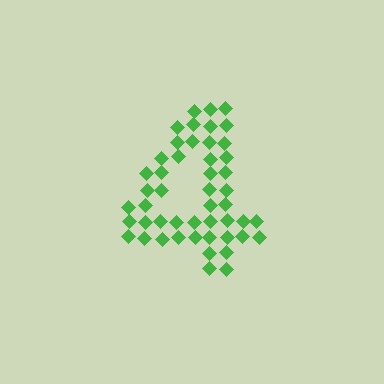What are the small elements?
The small elements are diamonds.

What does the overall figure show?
The overall figure shows the digit 4.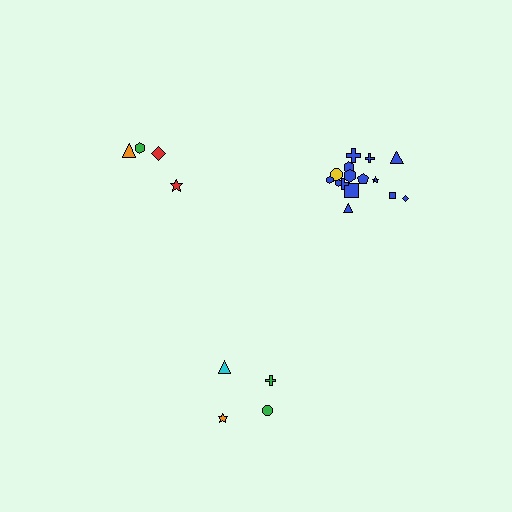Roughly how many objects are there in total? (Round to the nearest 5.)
Roughly 25 objects in total.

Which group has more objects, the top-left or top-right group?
The top-right group.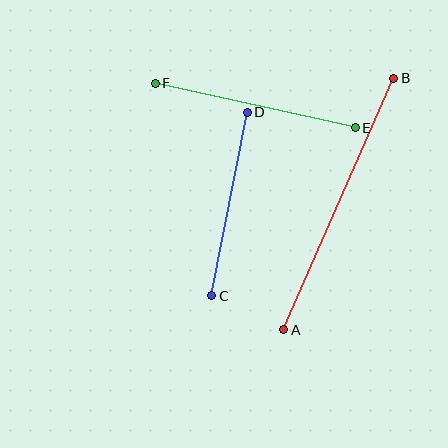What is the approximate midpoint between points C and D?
The midpoint is at approximately (230, 204) pixels.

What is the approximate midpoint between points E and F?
The midpoint is at approximately (255, 105) pixels.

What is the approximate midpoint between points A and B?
The midpoint is at approximately (339, 204) pixels.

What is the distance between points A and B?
The distance is approximately 274 pixels.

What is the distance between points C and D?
The distance is approximately 187 pixels.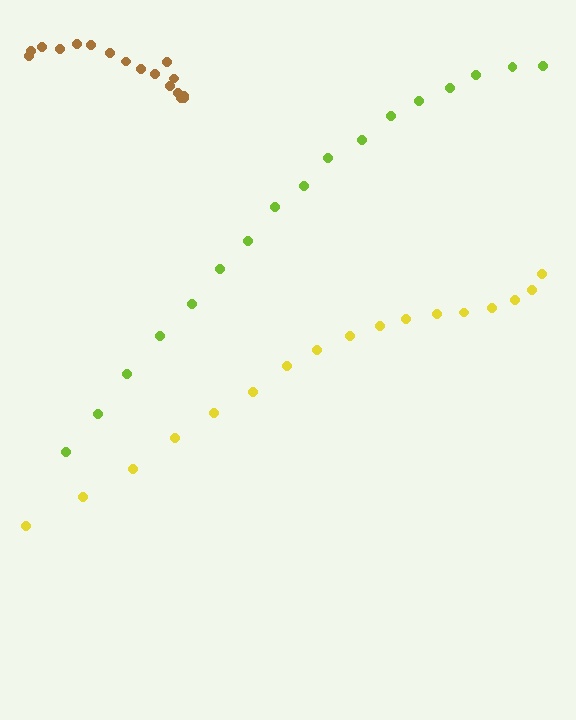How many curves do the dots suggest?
There are 3 distinct paths.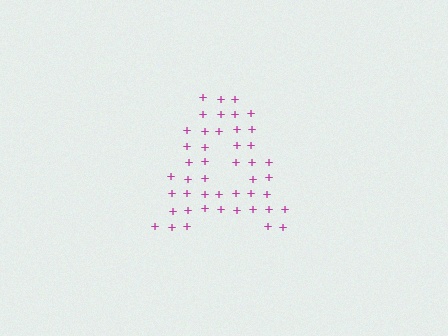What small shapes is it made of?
It is made of small plus signs.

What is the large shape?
The large shape is the letter A.